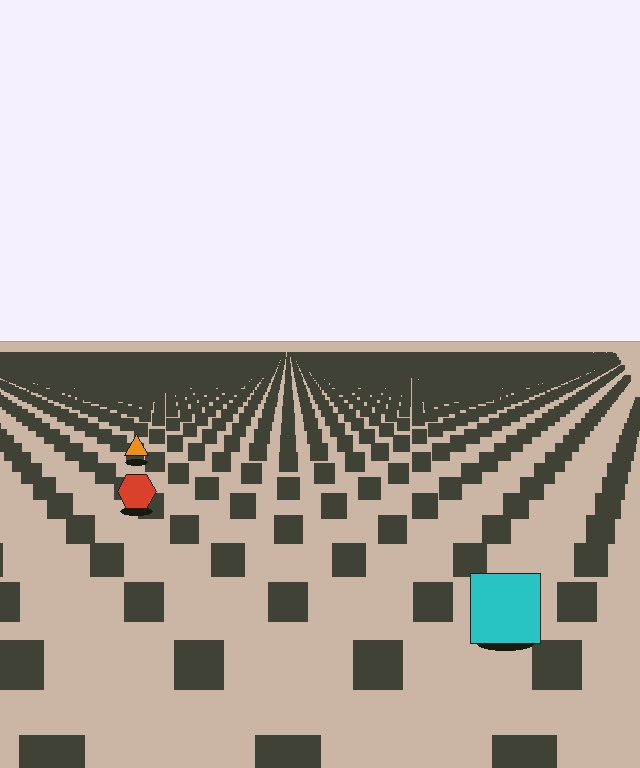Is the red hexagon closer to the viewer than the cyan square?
No. The cyan square is closer — you can tell from the texture gradient: the ground texture is coarser near it.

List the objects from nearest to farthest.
From nearest to farthest: the cyan square, the red hexagon, the orange triangle.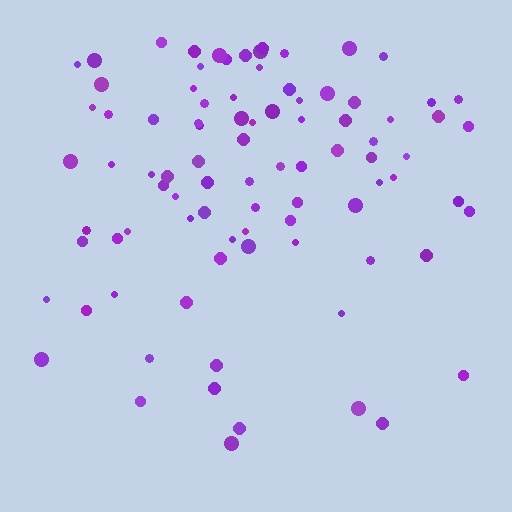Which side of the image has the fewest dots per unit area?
The bottom.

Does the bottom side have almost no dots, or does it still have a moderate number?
Still a moderate number, just noticeably fewer than the top.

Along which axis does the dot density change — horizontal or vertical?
Vertical.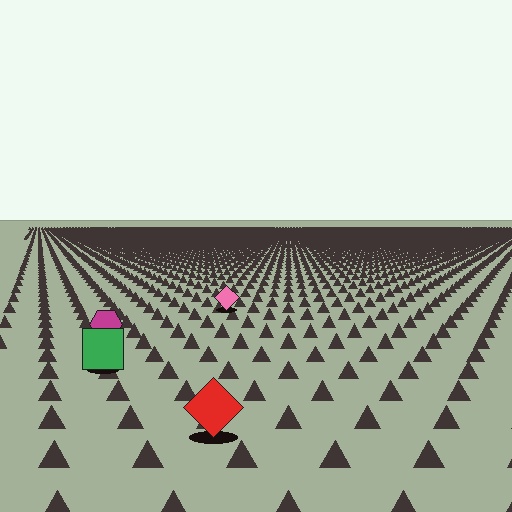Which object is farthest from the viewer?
The pink diamond is farthest from the viewer. It appears smaller and the ground texture around it is denser.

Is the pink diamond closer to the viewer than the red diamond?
No. The red diamond is closer — you can tell from the texture gradient: the ground texture is coarser near it.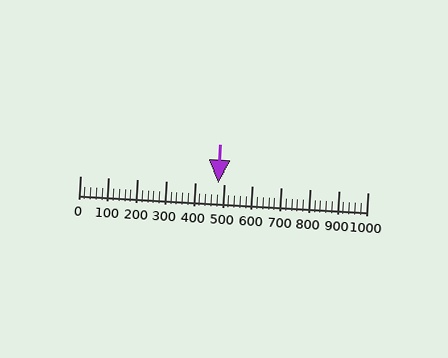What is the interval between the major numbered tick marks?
The major tick marks are spaced 100 units apart.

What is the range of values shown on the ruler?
The ruler shows values from 0 to 1000.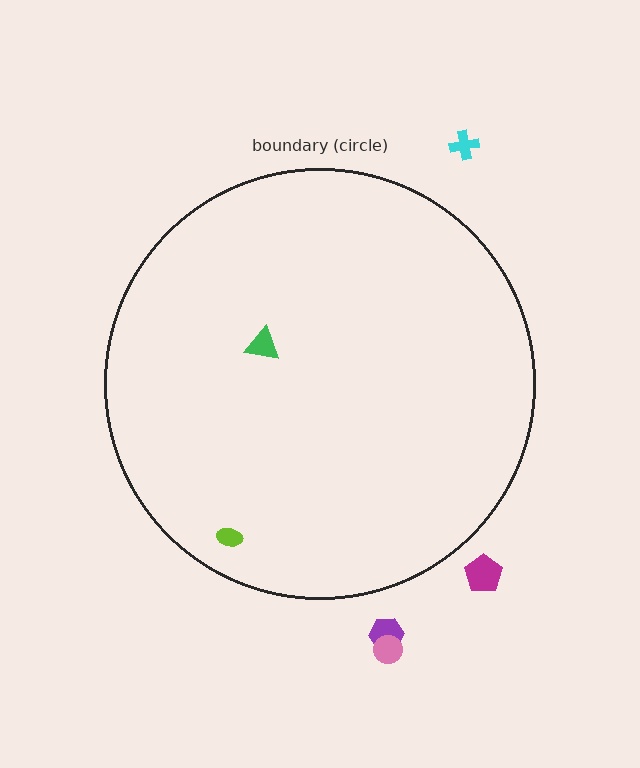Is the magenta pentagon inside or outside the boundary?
Outside.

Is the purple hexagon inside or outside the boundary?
Outside.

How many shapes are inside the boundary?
2 inside, 4 outside.